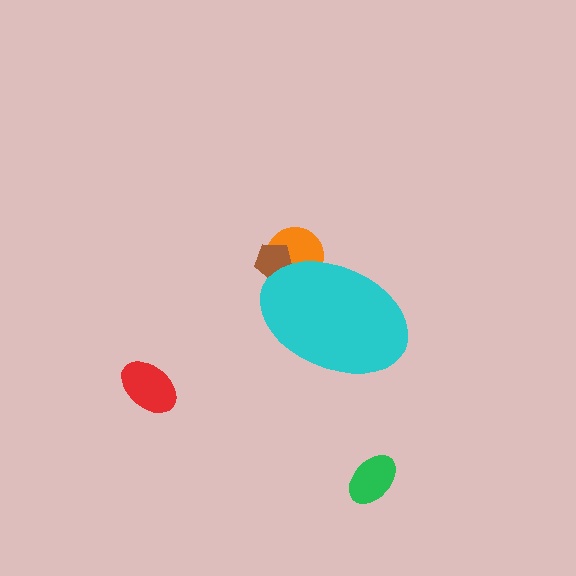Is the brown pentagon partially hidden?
Yes, the brown pentagon is partially hidden behind the cyan ellipse.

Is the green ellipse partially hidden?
No, the green ellipse is fully visible.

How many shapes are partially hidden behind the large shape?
2 shapes are partially hidden.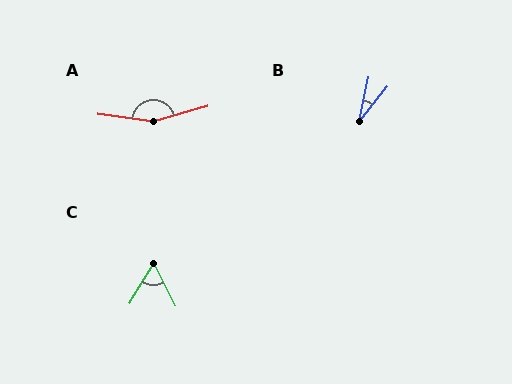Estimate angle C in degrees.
Approximately 58 degrees.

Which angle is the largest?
A, at approximately 156 degrees.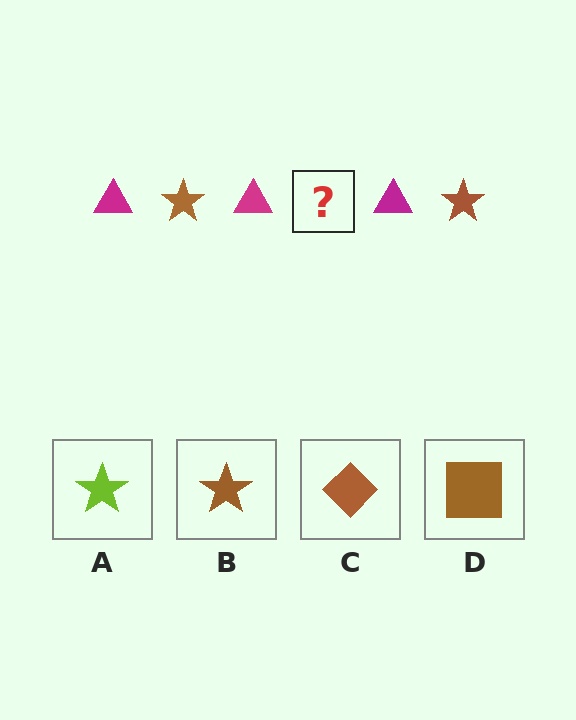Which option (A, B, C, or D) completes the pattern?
B.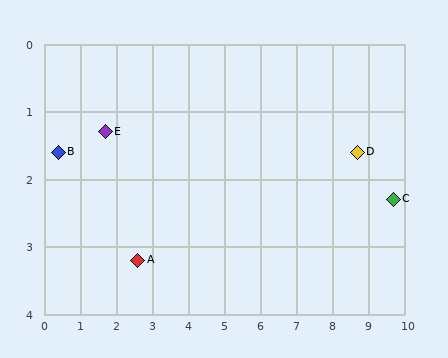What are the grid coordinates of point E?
Point E is at approximately (1.7, 1.3).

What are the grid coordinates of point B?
Point B is at approximately (0.4, 1.6).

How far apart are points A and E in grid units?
Points A and E are about 2.1 grid units apart.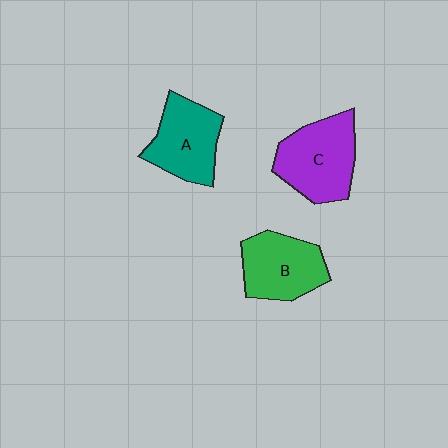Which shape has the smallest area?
Shape B (green).